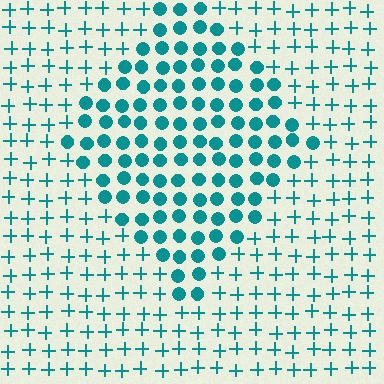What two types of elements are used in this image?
The image uses circles inside the diamond region and plus signs outside it.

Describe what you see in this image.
The image is filled with small teal elements arranged in a uniform grid. A diamond-shaped region contains circles, while the surrounding area contains plus signs. The boundary is defined purely by the change in element shape.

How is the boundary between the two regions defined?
The boundary is defined by a change in element shape: circles inside vs. plus signs outside. All elements share the same color and spacing.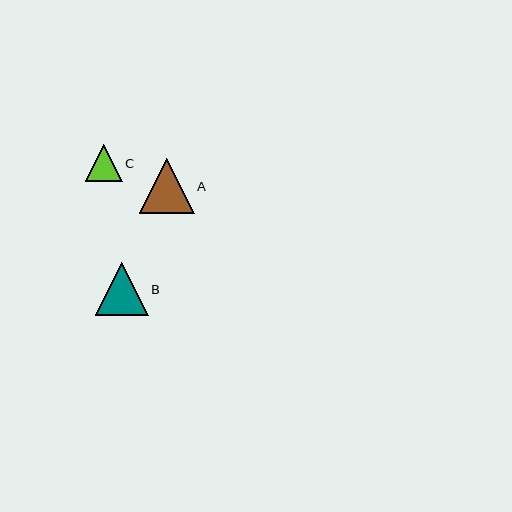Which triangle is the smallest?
Triangle C is the smallest with a size of approximately 37 pixels.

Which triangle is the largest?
Triangle A is the largest with a size of approximately 55 pixels.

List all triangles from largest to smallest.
From largest to smallest: A, B, C.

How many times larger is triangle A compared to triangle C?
Triangle A is approximately 1.5 times the size of triangle C.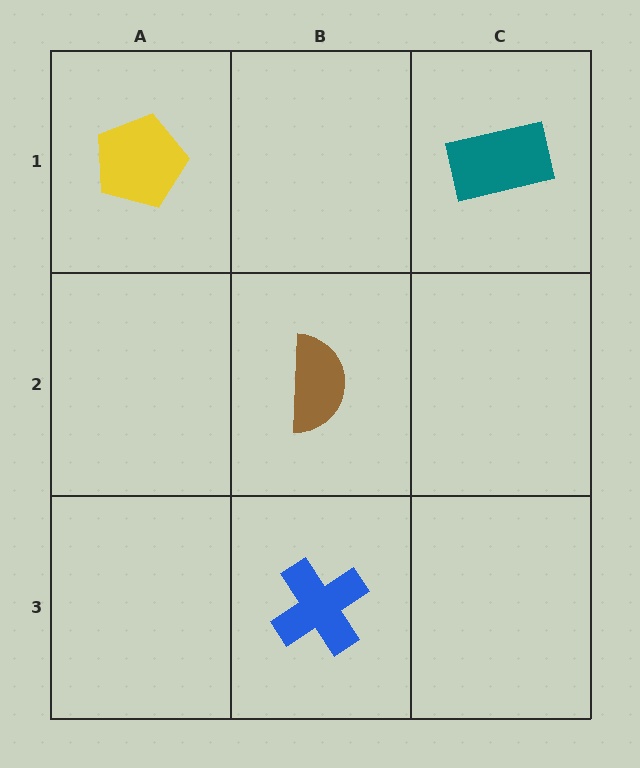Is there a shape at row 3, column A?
No, that cell is empty.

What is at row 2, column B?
A brown semicircle.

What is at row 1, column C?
A teal rectangle.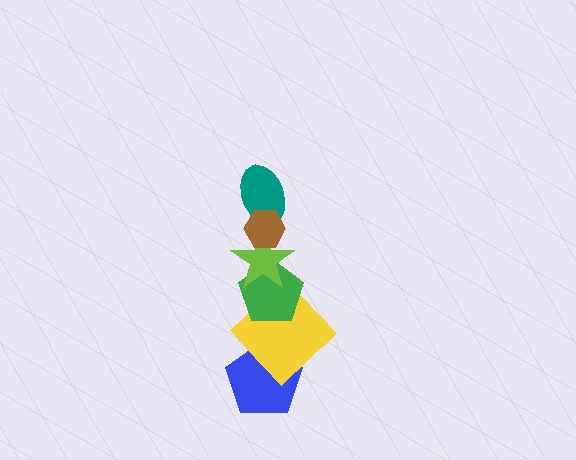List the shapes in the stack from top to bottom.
From top to bottom: the brown hexagon, the teal ellipse, the lime star, the green pentagon, the yellow diamond, the blue pentagon.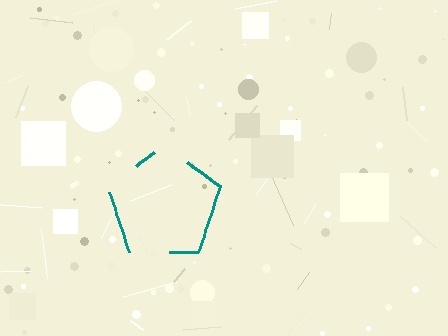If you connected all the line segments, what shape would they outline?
They would outline a pentagon.